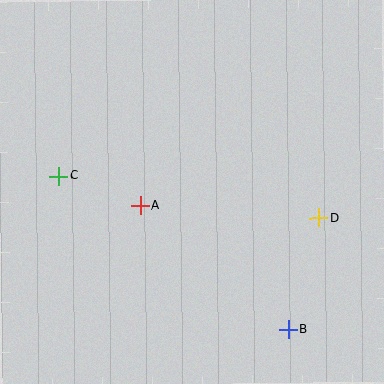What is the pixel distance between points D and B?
The distance between D and B is 115 pixels.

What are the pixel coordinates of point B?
Point B is at (288, 329).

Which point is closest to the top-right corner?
Point D is closest to the top-right corner.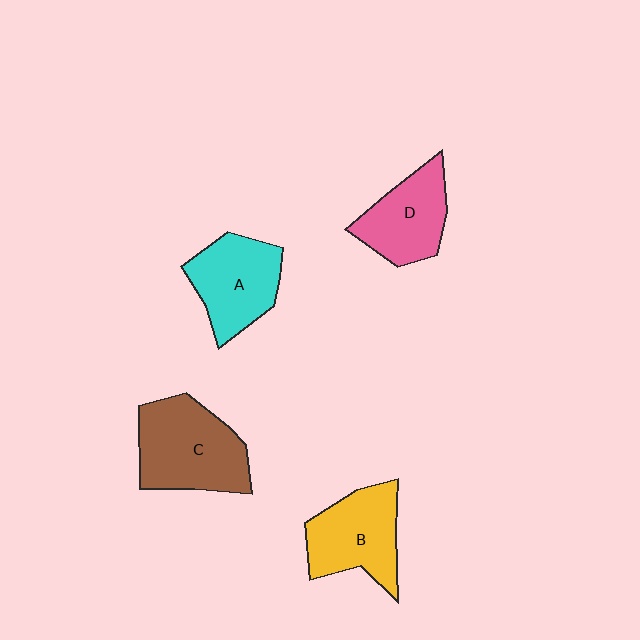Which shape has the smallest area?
Shape D (pink).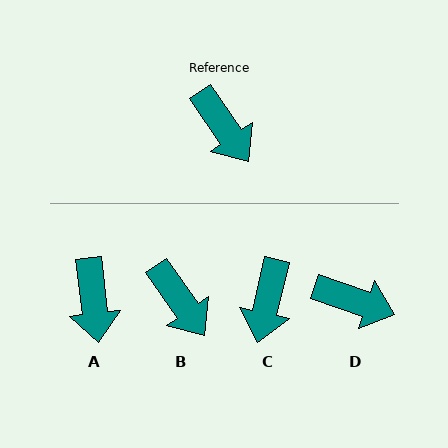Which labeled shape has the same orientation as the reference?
B.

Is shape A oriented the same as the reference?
No, it is off by about 28 degrees.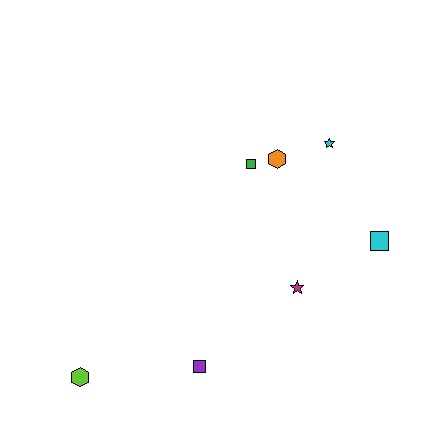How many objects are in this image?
There are 7 objects.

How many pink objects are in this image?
There are no pink objects.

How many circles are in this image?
There are no circles.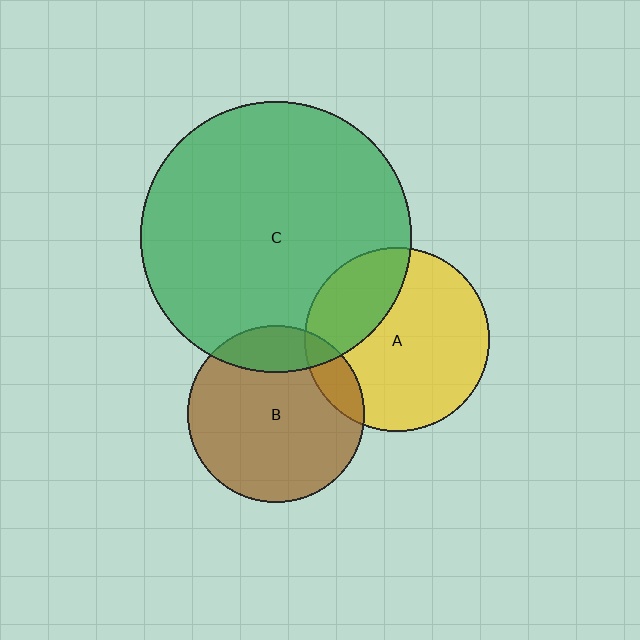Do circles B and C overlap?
Yes.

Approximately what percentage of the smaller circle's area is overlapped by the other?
Approximately 15%.